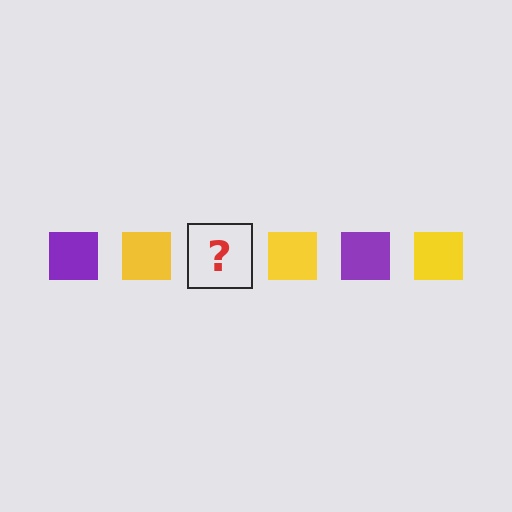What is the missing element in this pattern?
The missing element is a purple square.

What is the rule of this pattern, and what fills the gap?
The rule is that the pattern cycles through purple, yellow squares. The gap should be filled with a purple square.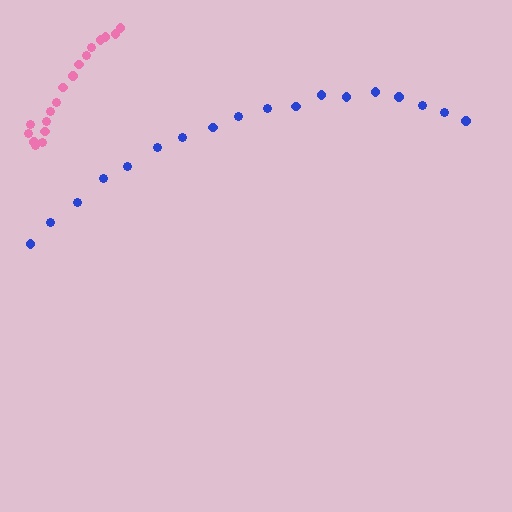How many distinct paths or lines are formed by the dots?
There are 2 distinct paths.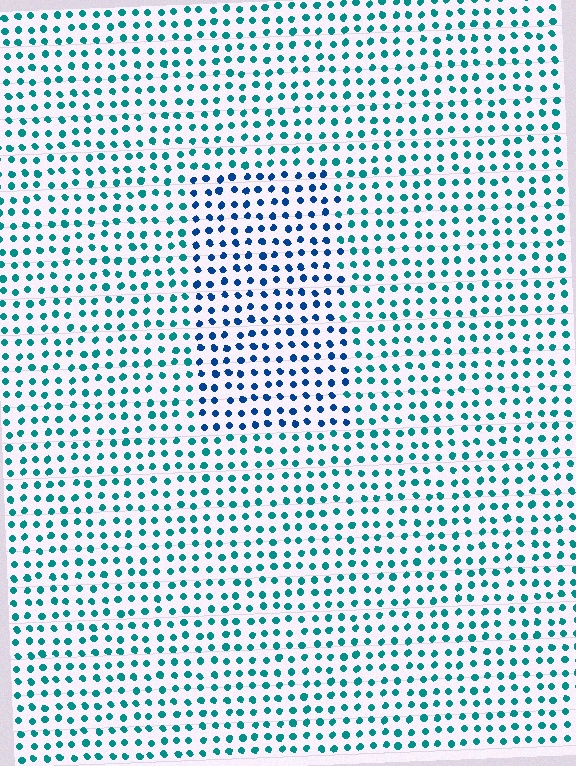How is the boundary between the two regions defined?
The boundary is defined purely by a slight shift in hue (about 36 degrees). Spacing, size, and orientation are identical on both sides.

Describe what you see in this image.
The image is filled with small teal elements in a uniform arrangement. A rectangle-shaped region is visible where the elements are tinted to a slightly different hue, forming a subtle color boundary.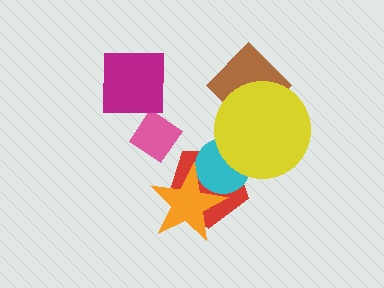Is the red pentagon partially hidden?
Yes, it is partially covered by another shape.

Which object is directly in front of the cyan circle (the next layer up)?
The orange star is directly in front of the cyan circle.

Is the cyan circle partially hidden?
Yes, it is partially covered by another shape.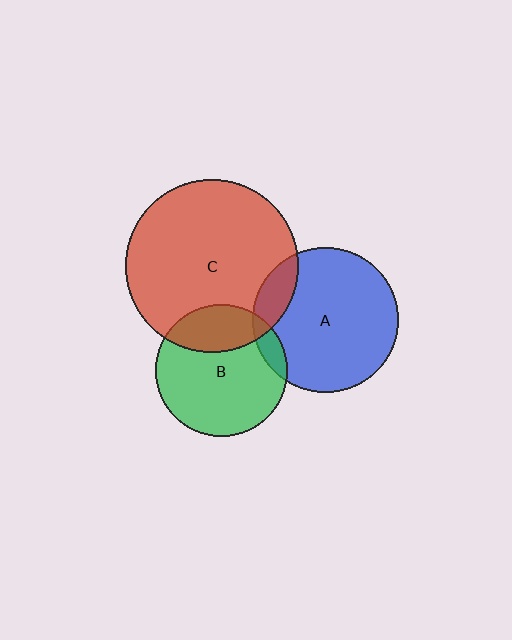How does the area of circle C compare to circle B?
Approximately 1.7 times.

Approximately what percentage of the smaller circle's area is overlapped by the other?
Approximately 15%.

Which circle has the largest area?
Circle C (red).